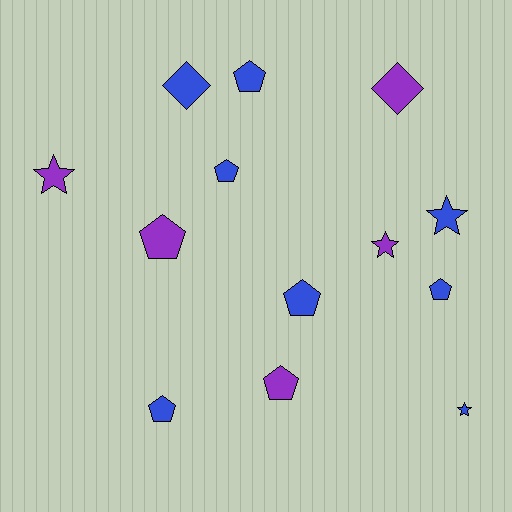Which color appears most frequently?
Blue, with 8 objects.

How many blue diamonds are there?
There is 1 blue diamond.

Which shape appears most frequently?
Pentagon, with 7 objects.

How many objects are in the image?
There are 13 objects.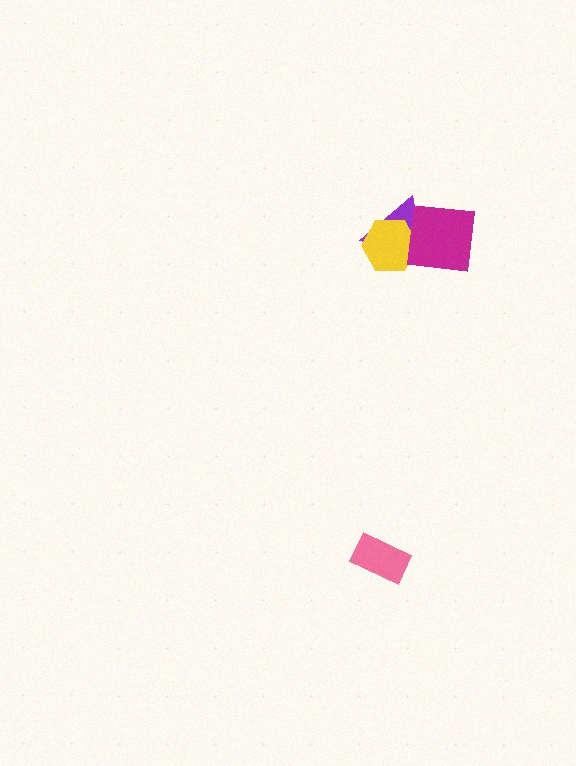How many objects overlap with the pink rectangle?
0 objects overlap with the pink rectangle.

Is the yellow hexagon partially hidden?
Yes, it is partially covered by another shape.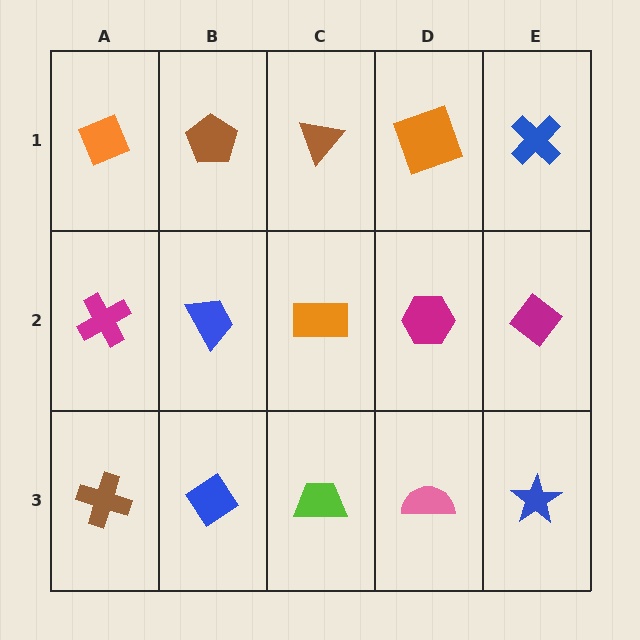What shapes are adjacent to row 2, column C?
A brown triangle (row 1, column C), a lime trapezoid (row 3, column C), a blue trapezoid (row 2, column B), a magenta hexagon (row 2, column D).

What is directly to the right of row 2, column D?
A magenta diamond.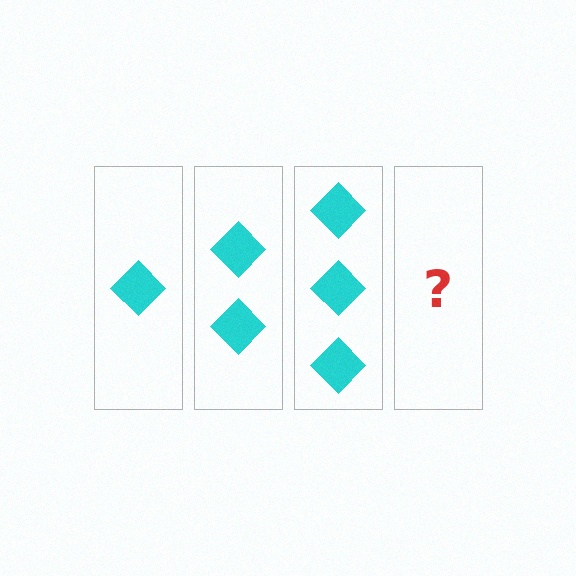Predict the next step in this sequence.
The next step is 4 diamonds.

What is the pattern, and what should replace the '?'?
The pattern is that each step adds one more diamond. The '?' should be 4 diamonds.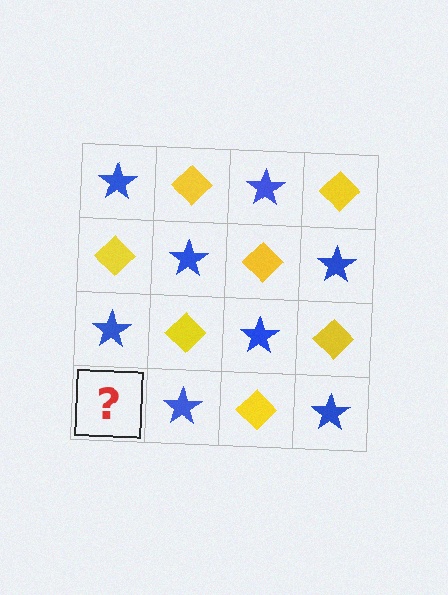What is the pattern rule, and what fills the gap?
The rule is that it alternates blue star and yellow diamond in a checkerboard pattern. The gap should be filled with a yellow diamond.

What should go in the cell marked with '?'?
The missing cell should contain a yellow diamond.